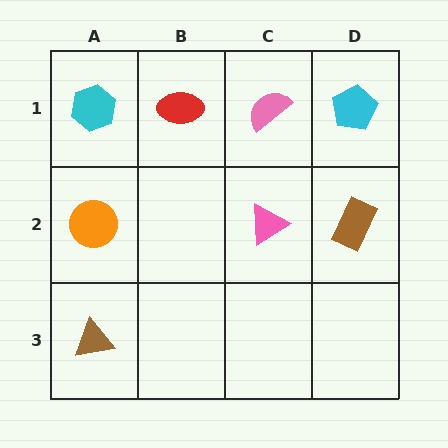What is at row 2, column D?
A brown rectangle.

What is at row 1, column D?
A cyan pentagon.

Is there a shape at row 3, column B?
No, that cell is empty.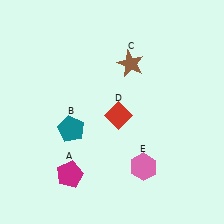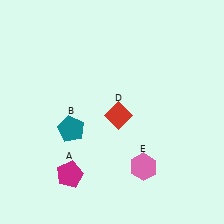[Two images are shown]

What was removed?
The brown star (C) was removed in Image 2.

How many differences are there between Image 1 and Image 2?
There is 1 difference between the two images.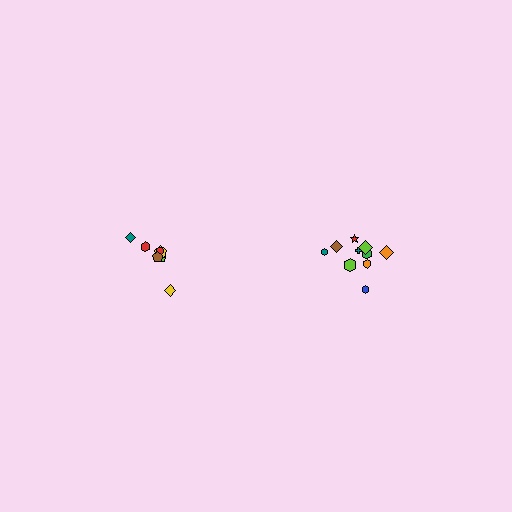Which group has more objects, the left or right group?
The right group.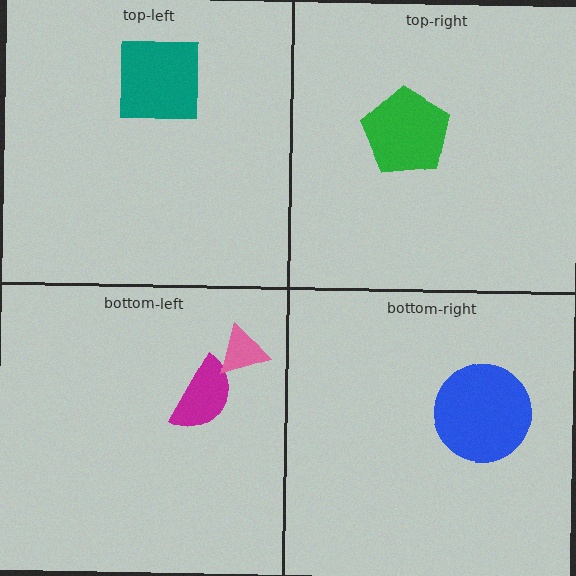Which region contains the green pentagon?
The top-right region.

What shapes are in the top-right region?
The green pentagon.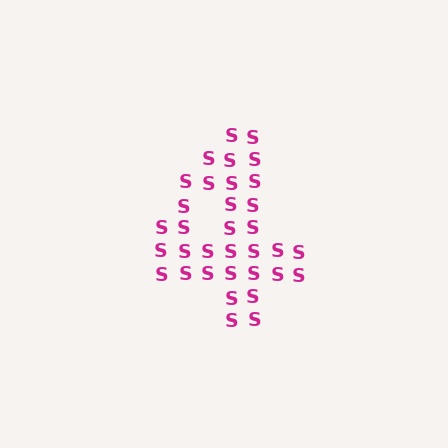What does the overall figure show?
The overall figure shows the digit 4.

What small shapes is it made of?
It is made of small letter S's.